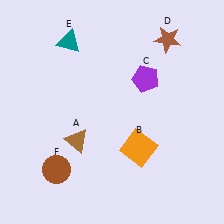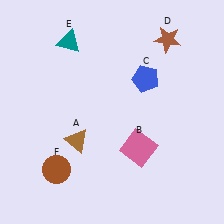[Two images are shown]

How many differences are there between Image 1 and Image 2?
There are 2 differences between the two images.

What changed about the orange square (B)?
In Image 1, B is orange. In Image 2, it changed to pink.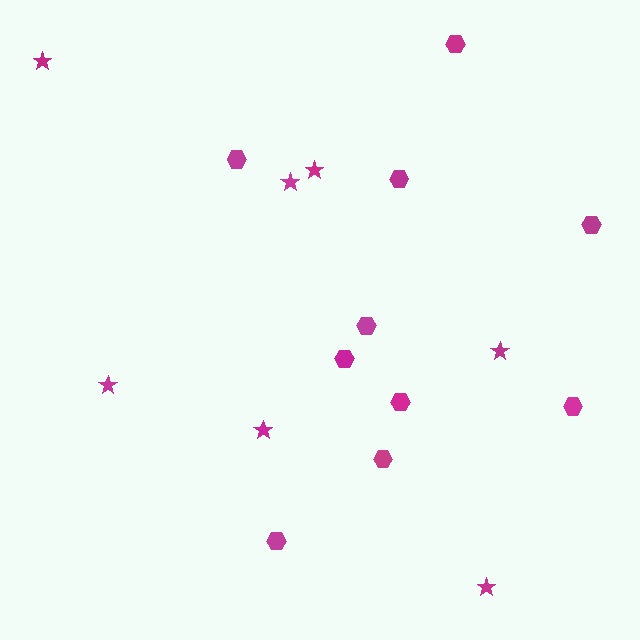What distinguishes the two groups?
There are 2 groups: one group of hexagons (10) and one group of stars (7).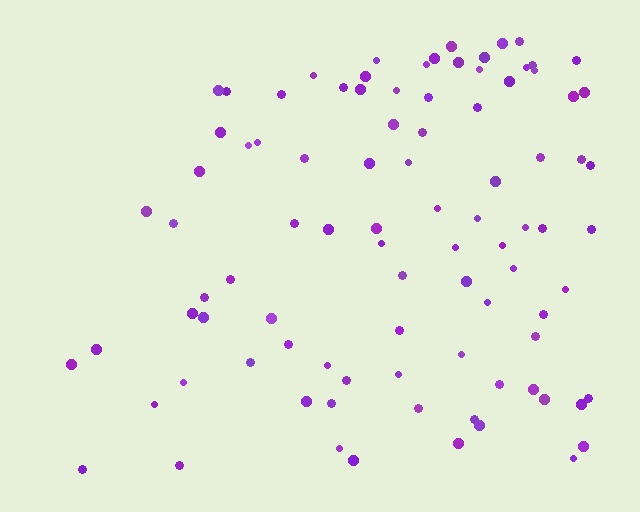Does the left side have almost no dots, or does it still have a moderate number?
Still a moderate number, just noticeably fewer than the right.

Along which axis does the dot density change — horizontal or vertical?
Horizontal.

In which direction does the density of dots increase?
From left to right, with the right side densest.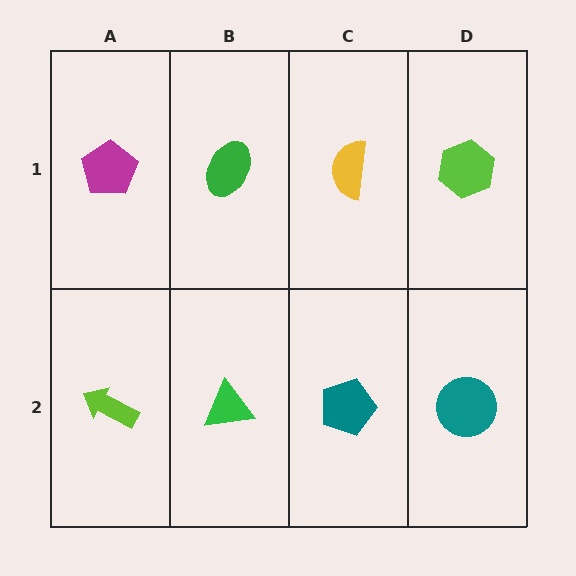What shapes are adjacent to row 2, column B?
A green ellipse (row 1, column B), a lime arrow (row 2, column A), a teal pentagon (row 2, column C).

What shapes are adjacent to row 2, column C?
A yellow semicircle (row 1, column C), a green triangle (row 2, column B), a teal circle (row 2, column D).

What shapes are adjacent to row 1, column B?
A green triangle (row 2, column B), a magenta pentagon (row 1, column A), a yellow semicircle (row 1, column C).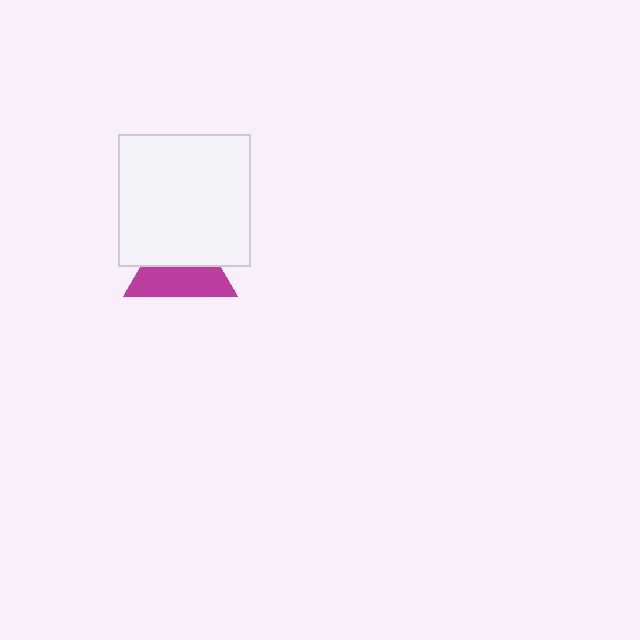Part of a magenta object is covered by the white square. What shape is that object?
It is a triangle.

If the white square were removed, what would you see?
You would see the complete magenta triangle.